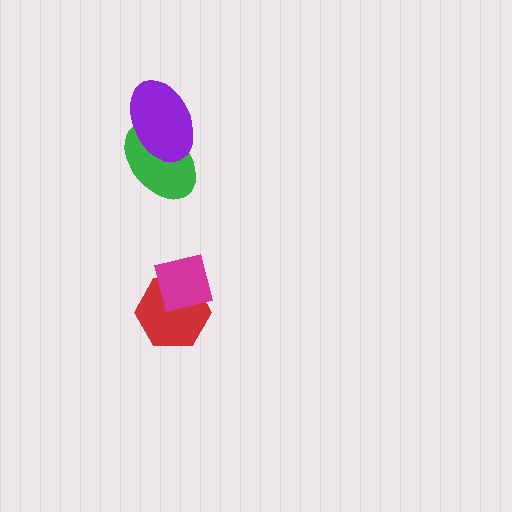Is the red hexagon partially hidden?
Yes, it is partially covered by another shape.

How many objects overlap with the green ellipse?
1 object overlaps with the green ellipse.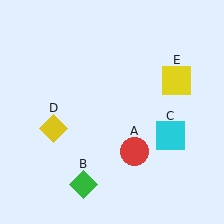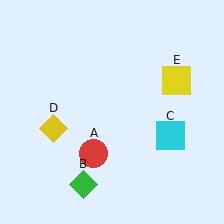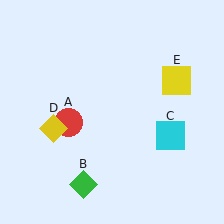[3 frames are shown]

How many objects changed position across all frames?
1 object changed position: red circle (object A).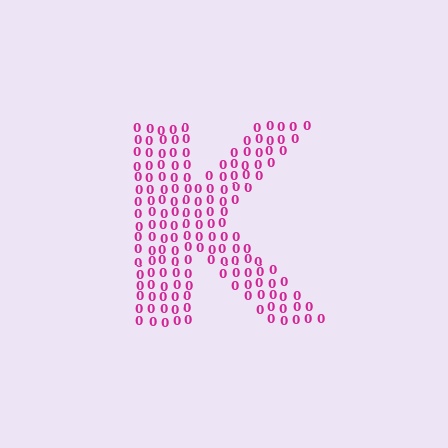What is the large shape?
The large shape is the letter K.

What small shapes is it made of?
It is made of small digit 0's.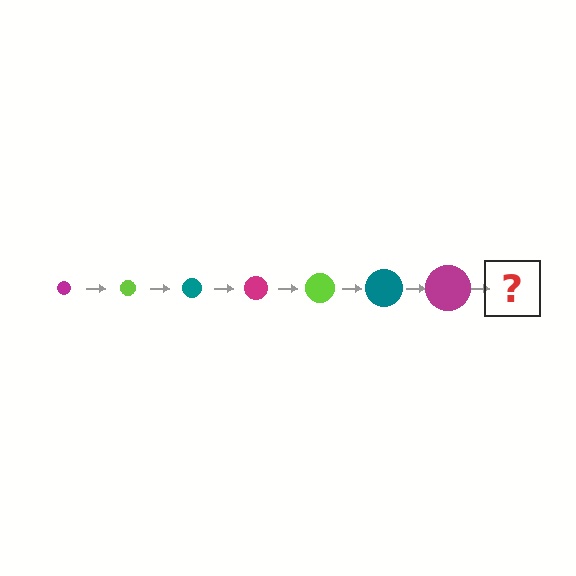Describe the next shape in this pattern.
It should be a lime circle, larger than the previous one.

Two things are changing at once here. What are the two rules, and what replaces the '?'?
The two rules are that the circle grows larger each step and the color cycles through magenta, lime, and teal. The '?' should be a lime circle, larger than the previous one.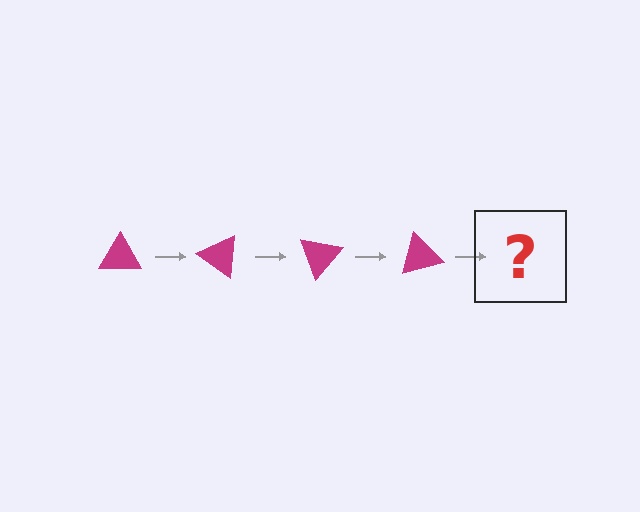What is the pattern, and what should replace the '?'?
The pattern is that the triangle rotates 35 degrees each step. The '?' should be a magenta triangle rotated 140 degrees.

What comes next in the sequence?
The next element should be a magenta triangle rotated 140 degrees.